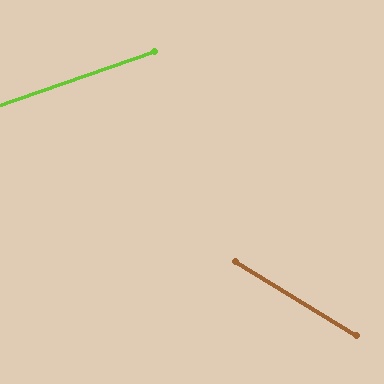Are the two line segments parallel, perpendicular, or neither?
Neither parallel nor perpendicular — they differ by about 51°.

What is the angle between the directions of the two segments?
Approximately 51 degrees.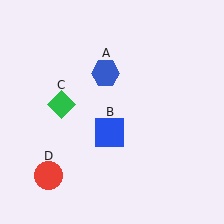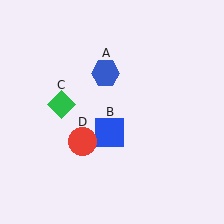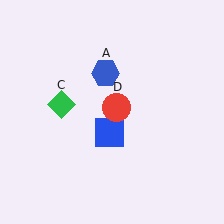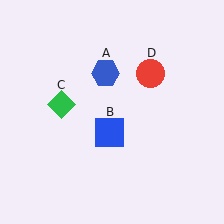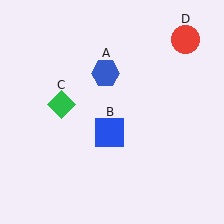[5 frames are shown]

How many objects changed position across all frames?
1 object changed position: red circle (object D).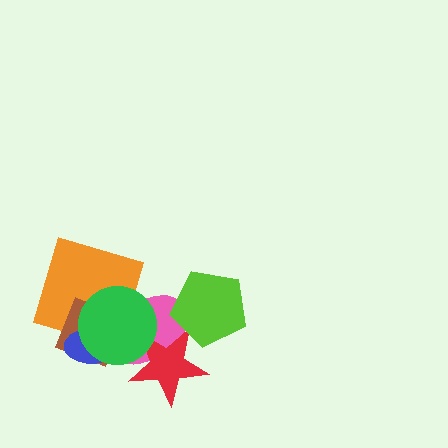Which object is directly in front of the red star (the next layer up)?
The lime pentagon is directly in front of the red star.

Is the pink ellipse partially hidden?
Yes, it is partially covered by another shape.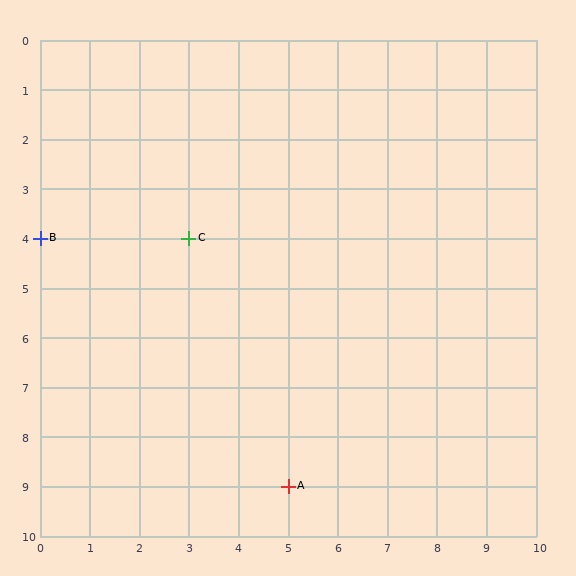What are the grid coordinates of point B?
Point B is at grid coordinates (0, 4).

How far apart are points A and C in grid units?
Points A and C are 2 columns and 5 rows apart (about 5.4 grid units diagonally).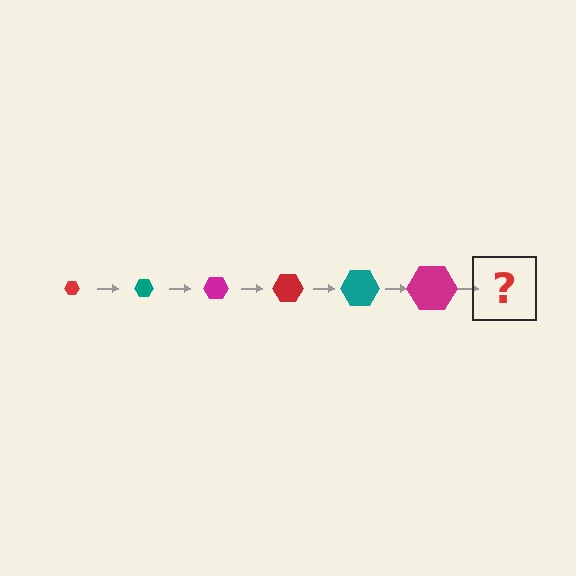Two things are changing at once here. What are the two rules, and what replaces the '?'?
The two rules are that the hexagon grows larger each step and the color cycles through red, teal, and magenta. The '?' should be a red hexagon, larger than the previous one.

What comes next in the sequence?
The next element should be a red hexagon, larger than the previous one.